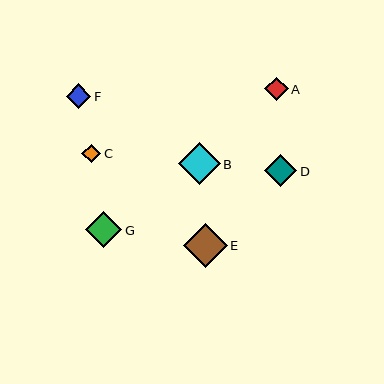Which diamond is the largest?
Diamond E is the largest with a size of approximately 44 pixels.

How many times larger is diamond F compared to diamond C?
Diamond F is approximately 1.3 times the size of diamond C.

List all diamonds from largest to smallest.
From largest to smallest: E, B, G, D, F, A, C.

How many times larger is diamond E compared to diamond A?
Diamond E is approximately 1.9 times the size of diamond A.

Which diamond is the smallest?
Diamond C is the smallest with a size of approximately 19 pixels.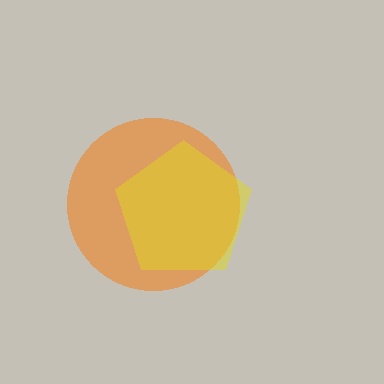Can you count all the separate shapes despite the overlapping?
Yes, there are 2 separate shapes.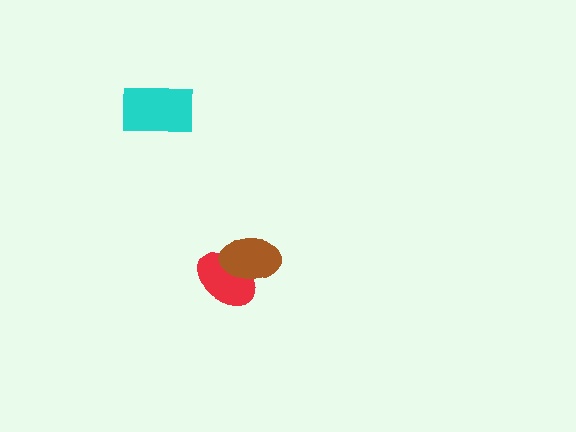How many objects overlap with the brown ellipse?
1 object overlaps with the brown ellipse.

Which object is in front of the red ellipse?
The brown ellipse is in front of the red ellipse.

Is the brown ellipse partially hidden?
No, no other shape covers it.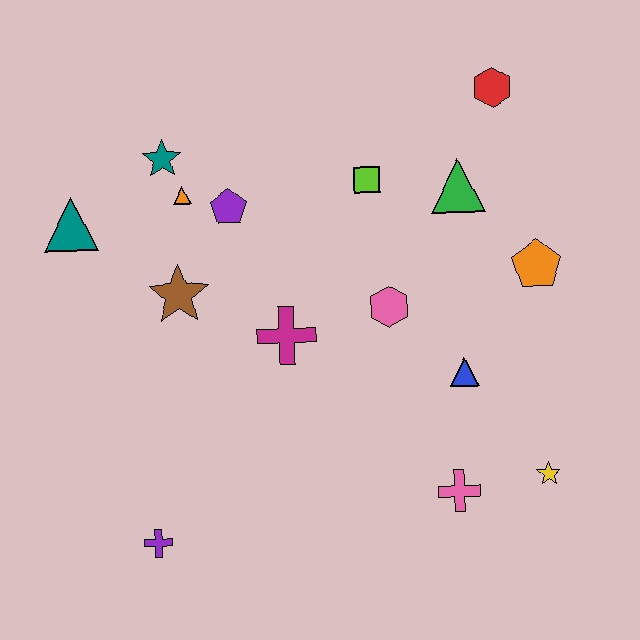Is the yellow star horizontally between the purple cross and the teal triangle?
No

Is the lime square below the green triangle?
No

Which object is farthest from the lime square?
The purple cross is farthest from the lime square.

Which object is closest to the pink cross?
The yellow star is closest to the pink cross.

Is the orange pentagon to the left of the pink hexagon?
No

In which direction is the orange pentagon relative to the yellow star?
The orange pentagon is above the yellow star.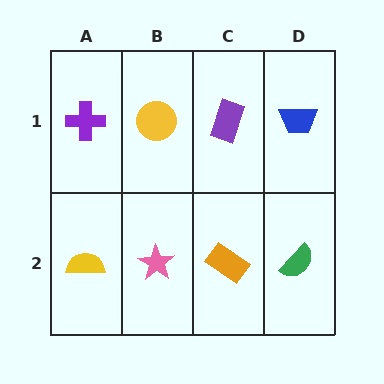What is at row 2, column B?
A pink star.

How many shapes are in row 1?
4 shapes.